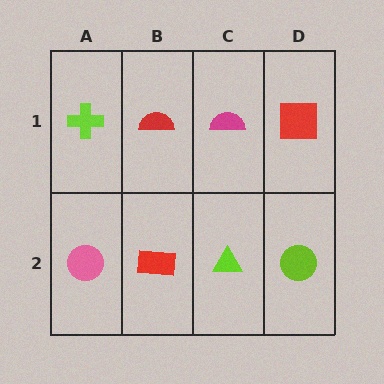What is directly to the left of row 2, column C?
A red rectangle.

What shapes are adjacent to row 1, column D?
A lime circle (row 2, column D), a magenta semicircle (row 1, column C).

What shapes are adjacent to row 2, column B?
A red semicircle (row 1, column B), a pink circle (row 2, column A), a lime triangle (row 2, column C).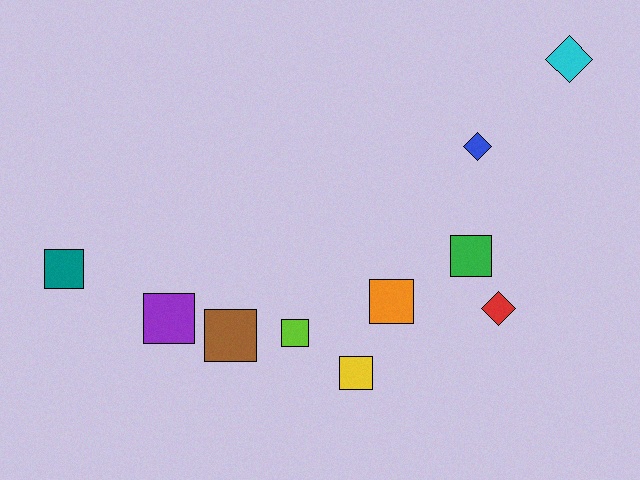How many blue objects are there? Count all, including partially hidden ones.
There is 1 blue object.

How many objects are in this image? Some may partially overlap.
There are 10 objects.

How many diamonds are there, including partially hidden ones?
There are 3 diamonds.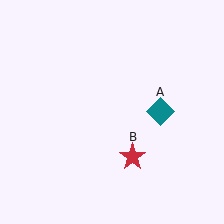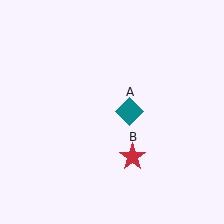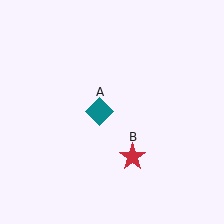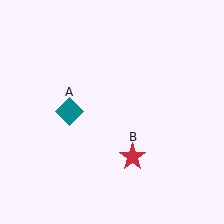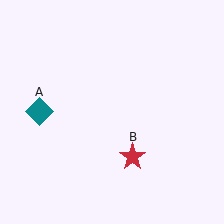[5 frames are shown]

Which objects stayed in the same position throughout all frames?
Red star (object B) remained stationary.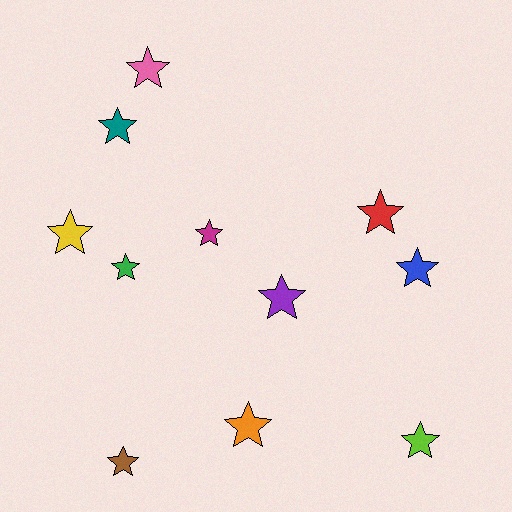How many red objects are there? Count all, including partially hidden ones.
There is 1 red object.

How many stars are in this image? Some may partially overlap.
There are 11 stars.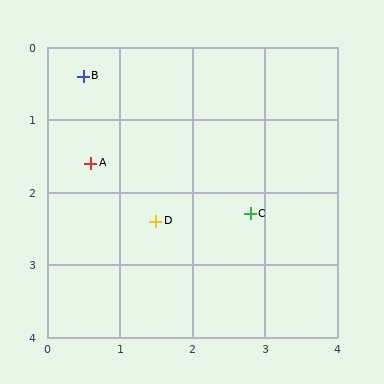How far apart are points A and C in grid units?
Points A and C are about 2.3 grid units apart.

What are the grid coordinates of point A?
Point A is at approximately (0.6, 1.6).